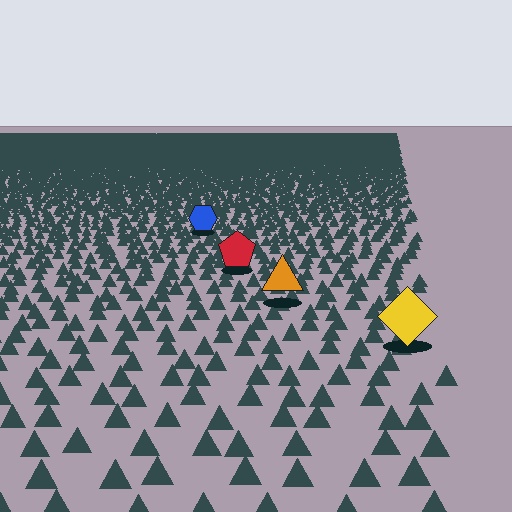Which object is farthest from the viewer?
The blue hexagon is farthest from the viewer. It appears smaller and the ground texture around it is denser.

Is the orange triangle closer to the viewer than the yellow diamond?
No. The yellow diamond is closer — you can tell from the texture gradient: the ground texture is coarser near it.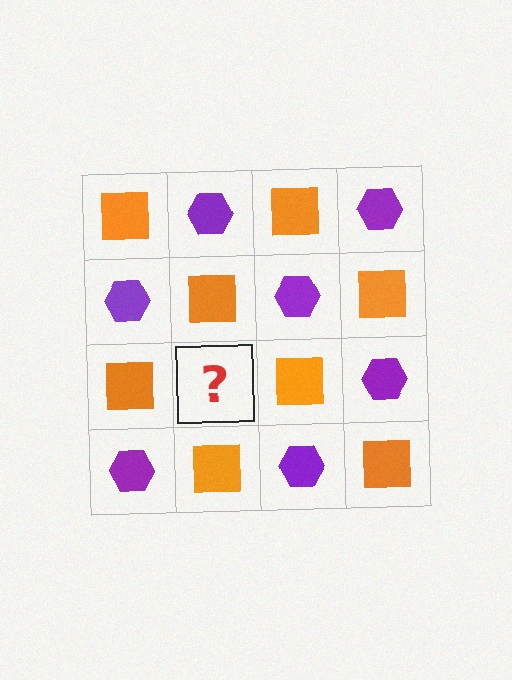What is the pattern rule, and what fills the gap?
The rule is that it alternates orange square and purple hexagon in a checkerboard pattern. The gap should be filled with a purple hexagon.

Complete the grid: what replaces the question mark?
The question mark should be replaced with a purple hexagon.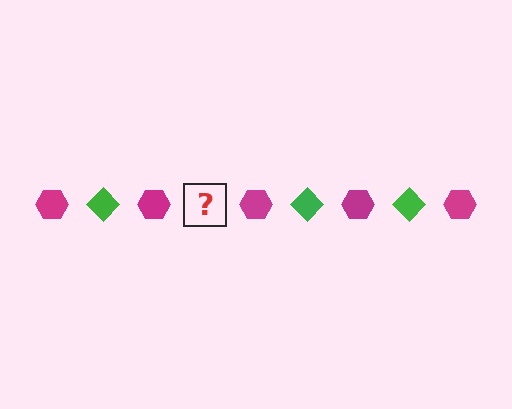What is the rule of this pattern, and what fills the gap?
The rule is that the pattern alternates between magenta hexagon and green diamond. The gap should be filled with a green diamond.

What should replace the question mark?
The question mark should be replaced with a green diamond.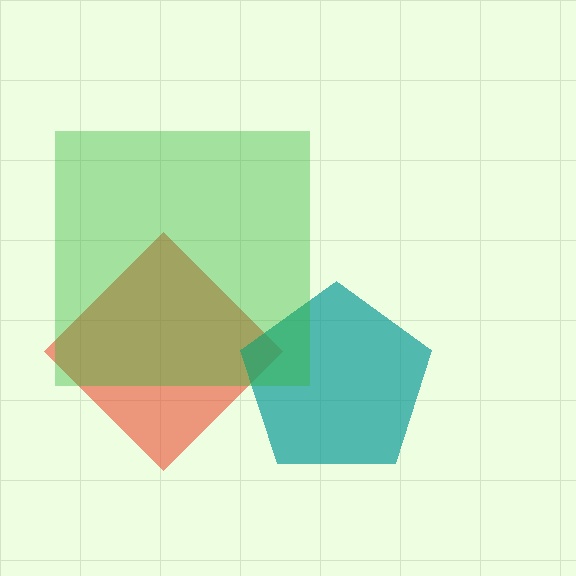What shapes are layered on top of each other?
The layered shapes are: a red diamond, a teal pentagon, a green square.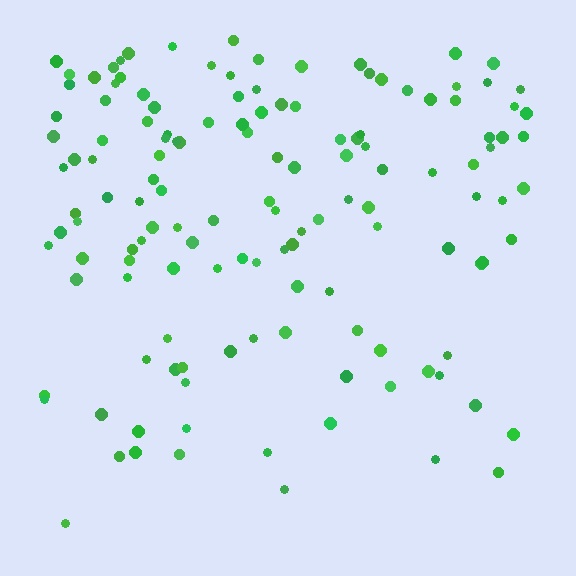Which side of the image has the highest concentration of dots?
The top.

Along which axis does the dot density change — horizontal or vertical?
Vertical.